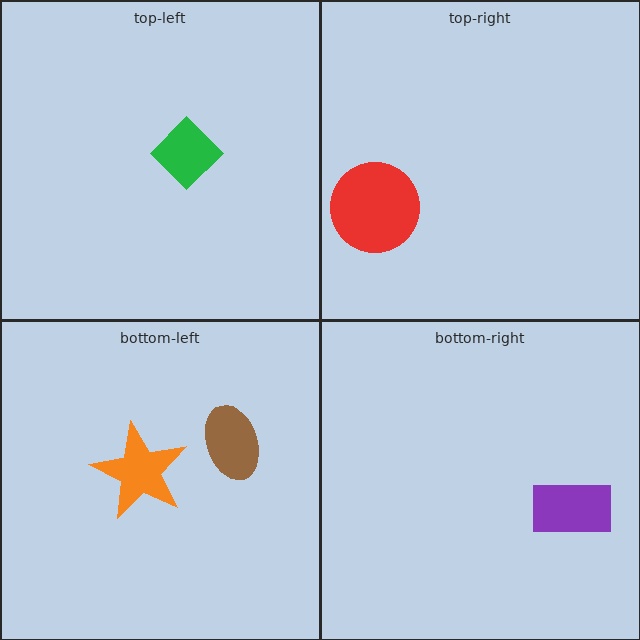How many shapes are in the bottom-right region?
1.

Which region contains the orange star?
The bottom-left region.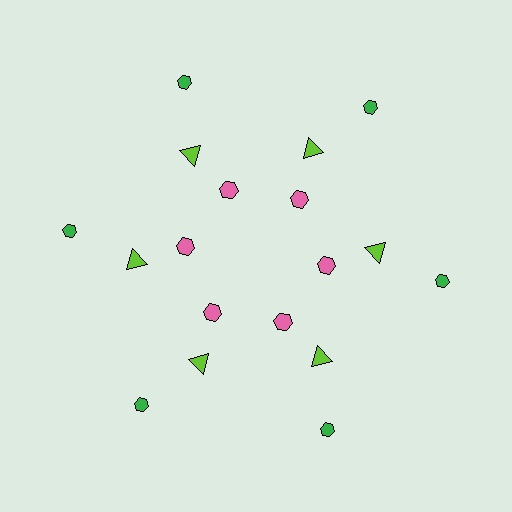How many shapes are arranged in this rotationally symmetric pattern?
There are 18 shapes, arranged in 6 groups of 3.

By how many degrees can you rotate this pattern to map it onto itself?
The pattern maps onto itself every 60 degrees of rotation.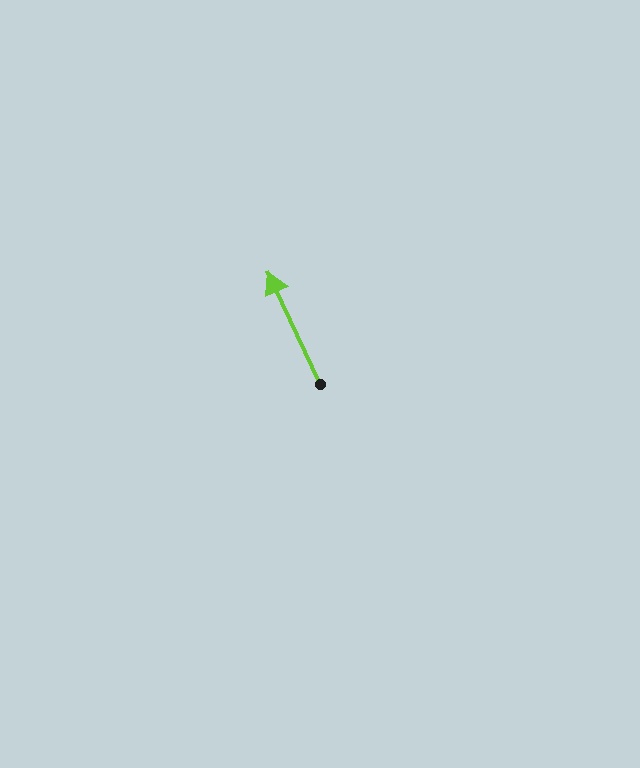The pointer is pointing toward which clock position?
Roughly 11 o'clock.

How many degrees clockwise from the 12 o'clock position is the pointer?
Approximately 335 degrees.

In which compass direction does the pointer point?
Northwest.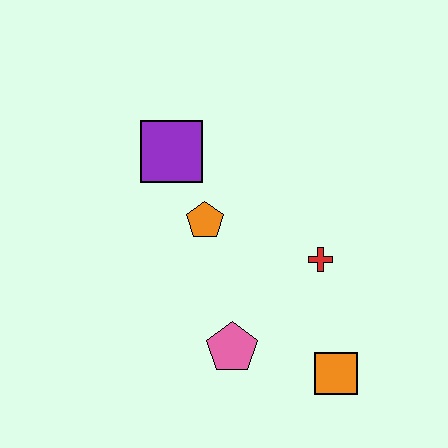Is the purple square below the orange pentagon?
No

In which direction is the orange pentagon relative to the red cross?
The orange pentagon is to the left of the red cross.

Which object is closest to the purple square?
The orange pentagon is closest to the purple square.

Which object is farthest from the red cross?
The purple square is farthest from the red cross.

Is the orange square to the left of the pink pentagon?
No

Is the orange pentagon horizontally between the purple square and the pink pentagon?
Yes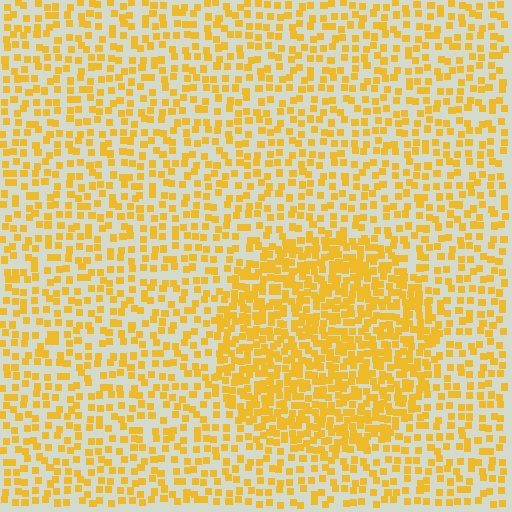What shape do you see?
I see a circle.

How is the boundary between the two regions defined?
The boundary is defined by a change in element density (approximately 2.0x ratio). All elements are the same color, size, and shape.